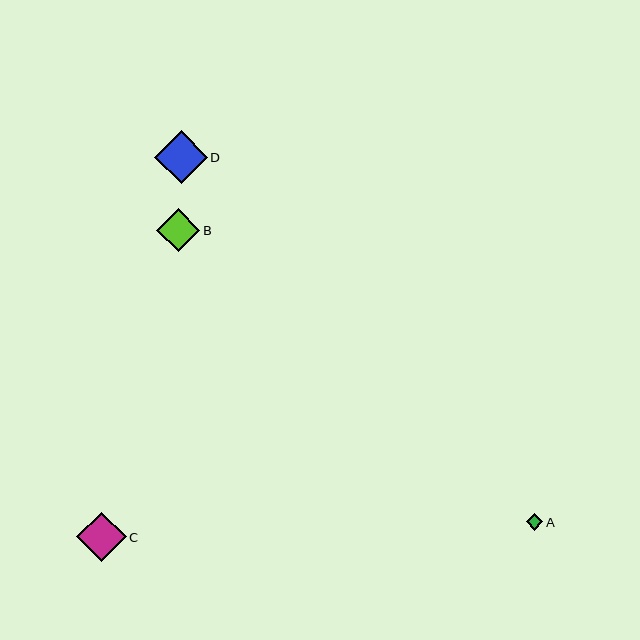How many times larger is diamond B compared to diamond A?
Diamond B is approximately 2.6 times the size of diamond A.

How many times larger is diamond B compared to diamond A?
Diamond B is approximately 2.6 times the size of diamond A.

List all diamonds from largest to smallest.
From largest to smallest: D, C, B, A.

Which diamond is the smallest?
Diamond A is the smallest with a size of approximately 17 pixels.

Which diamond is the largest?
Diamond D is the largest with a size of approximately 52 pixels.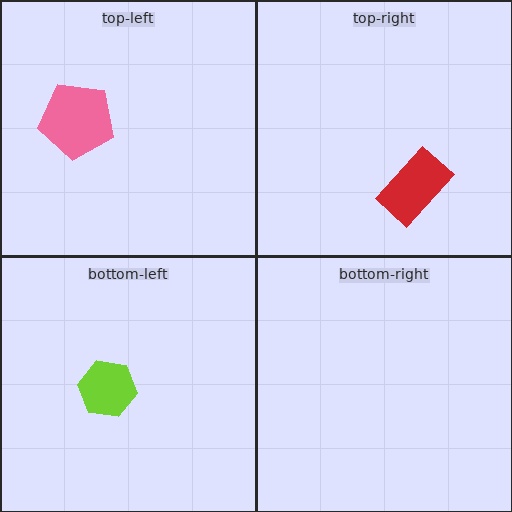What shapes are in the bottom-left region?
The lime hexagon.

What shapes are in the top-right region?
The red rectangle.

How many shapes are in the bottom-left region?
1.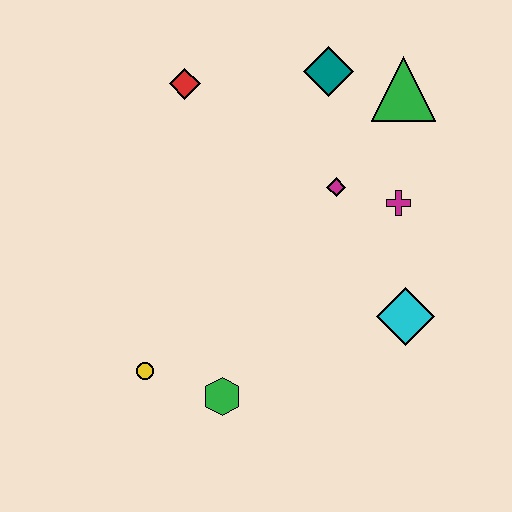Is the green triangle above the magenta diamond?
Yes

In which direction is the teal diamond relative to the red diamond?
The teal diamond is to the right of the red diamond.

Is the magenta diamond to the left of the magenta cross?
Yes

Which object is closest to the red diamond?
The teal diamond is closest to the red diamond.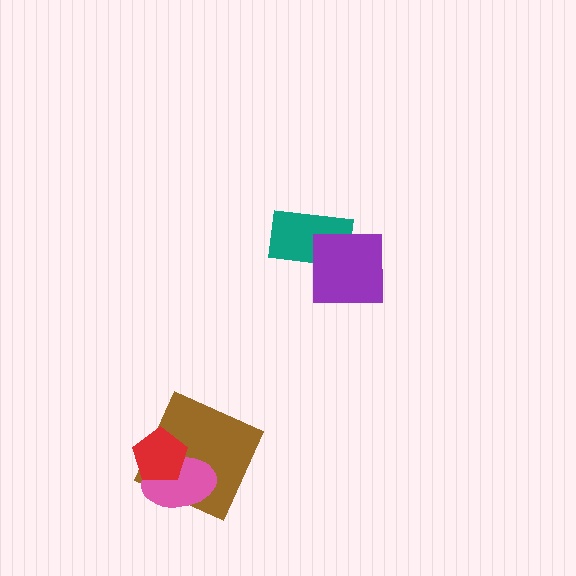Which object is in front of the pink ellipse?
The red pentagon is in front of the pink ellipse.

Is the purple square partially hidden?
No, no other shape covers it.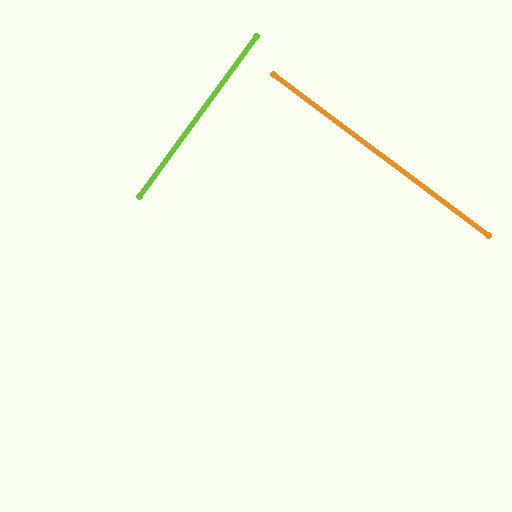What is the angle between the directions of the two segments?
Approximately 89 degrees.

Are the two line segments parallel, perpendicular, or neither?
Perpendicular — they meet at approximately 89°.